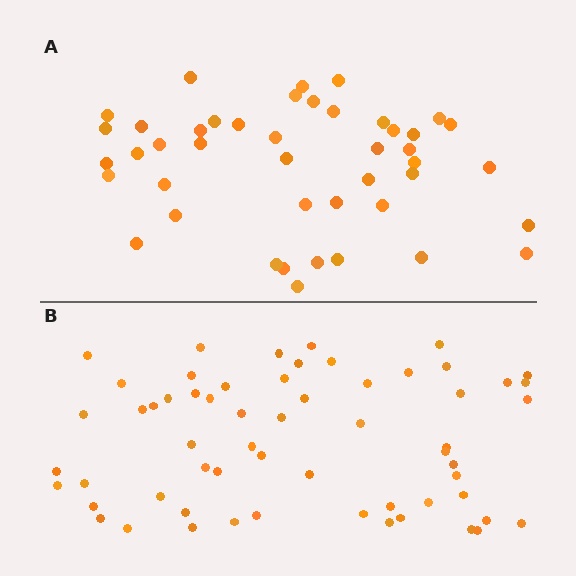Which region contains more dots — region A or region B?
Region B (the bottom region) has more dots.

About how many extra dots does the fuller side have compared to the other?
Region B has approximately 15 more dots than region A.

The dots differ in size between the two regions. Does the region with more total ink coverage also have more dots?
No. Region A has more total ink coverage because its dots are larger, but region B actually contains more individual dots. Total area can be misleading — the number of items is what matters here.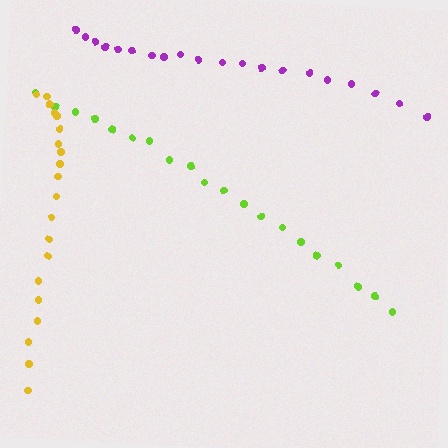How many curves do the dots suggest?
There are 3 distinct paths.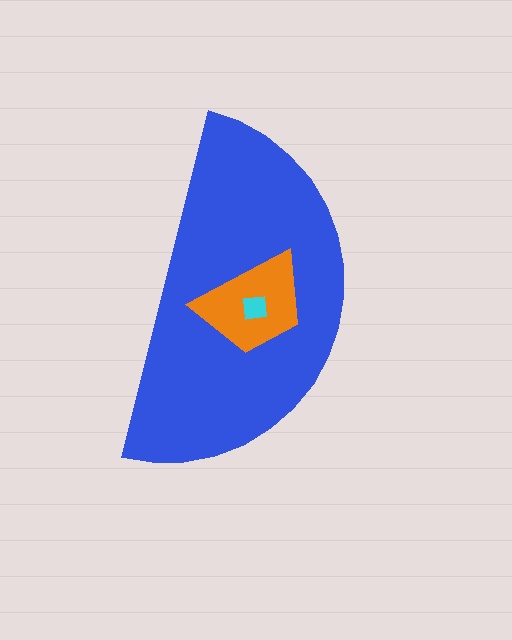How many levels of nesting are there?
3.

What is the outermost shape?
The blue semicircle.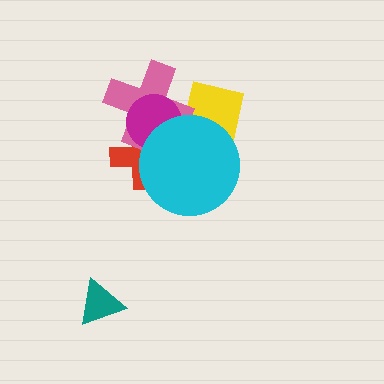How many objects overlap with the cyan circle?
4 objects overlap with the cyan circle.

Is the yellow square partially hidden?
Yes, it is partially covered by another shape.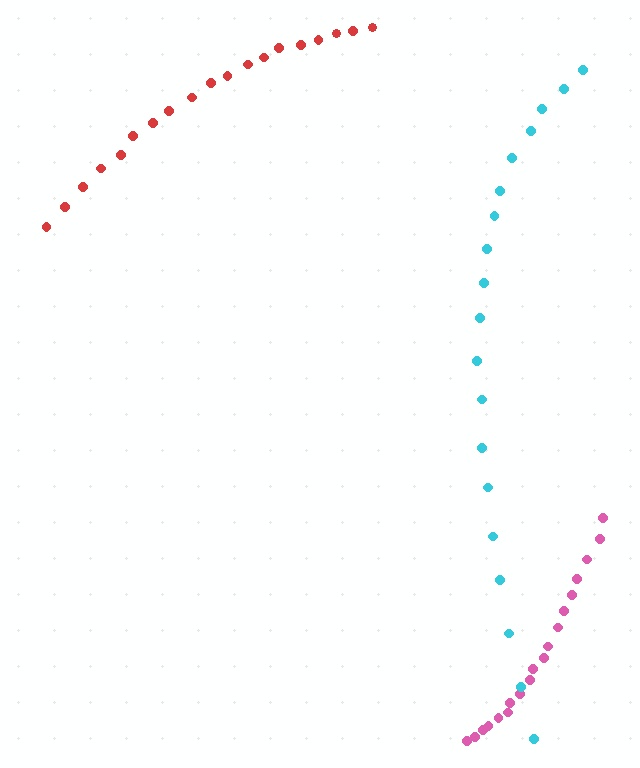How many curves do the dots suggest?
There are 3 distinct paths.